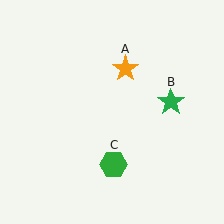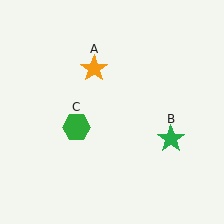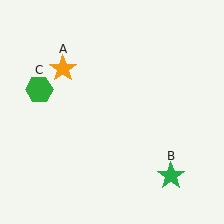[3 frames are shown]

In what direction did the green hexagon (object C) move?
The green hexagon (object C) moved up and to the left.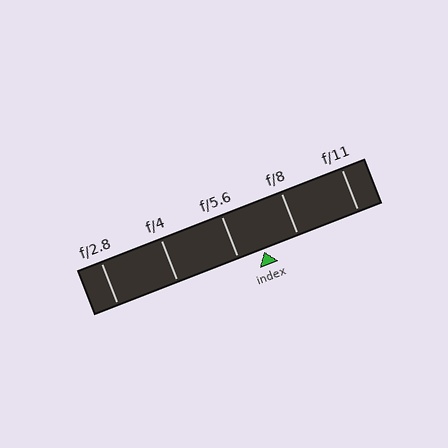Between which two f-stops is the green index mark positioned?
The index mark is between f/5.6 and f/8.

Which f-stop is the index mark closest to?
The index mark is closest to f/5.6.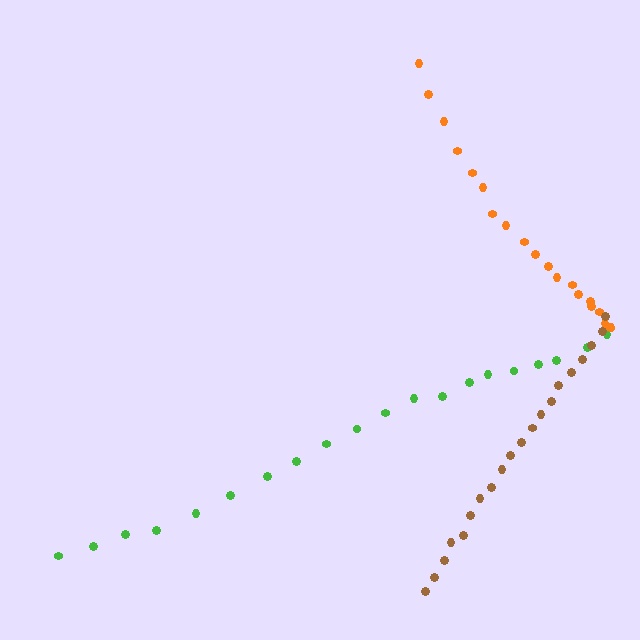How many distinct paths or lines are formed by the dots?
There are 3 distinct paths.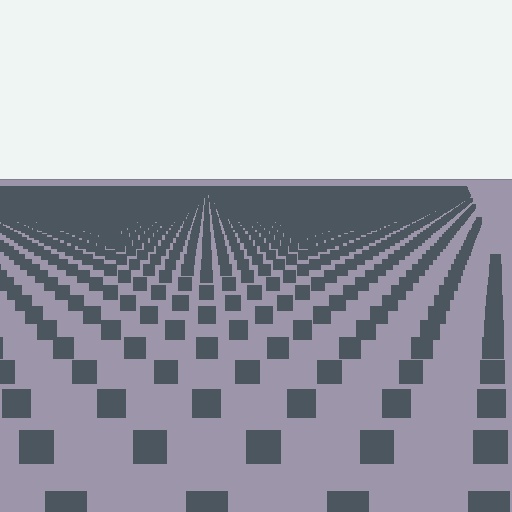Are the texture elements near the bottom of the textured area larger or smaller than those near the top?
Larger. Near the bottom, elements are closer to the viewer and appear at a bigger on-screen size.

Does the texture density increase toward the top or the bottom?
Density increases toward the top.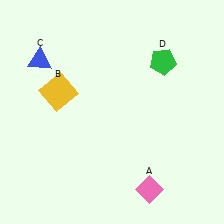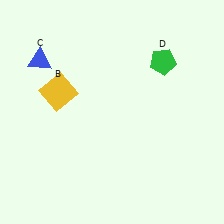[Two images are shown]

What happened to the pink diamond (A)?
The pink diamond (A) was removed in Image 2. It was in the bottom-right area of Image 1.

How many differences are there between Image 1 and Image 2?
There is 1 difference between the two images.